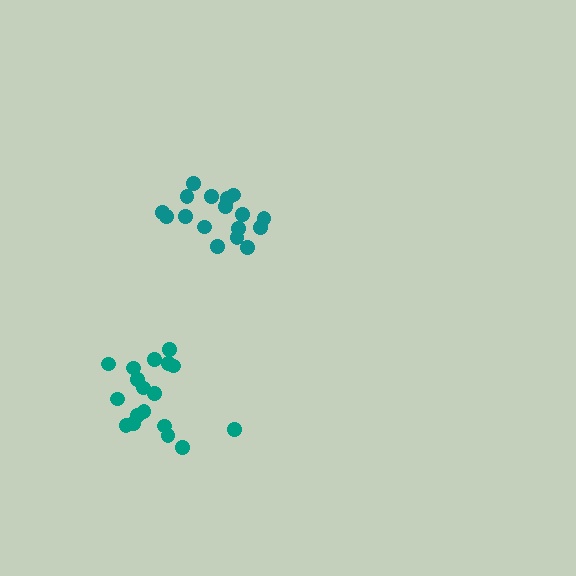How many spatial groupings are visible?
There are 2 spatial groupings.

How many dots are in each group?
Group 1: 18 dots, Group 2: 17 dots (35 total).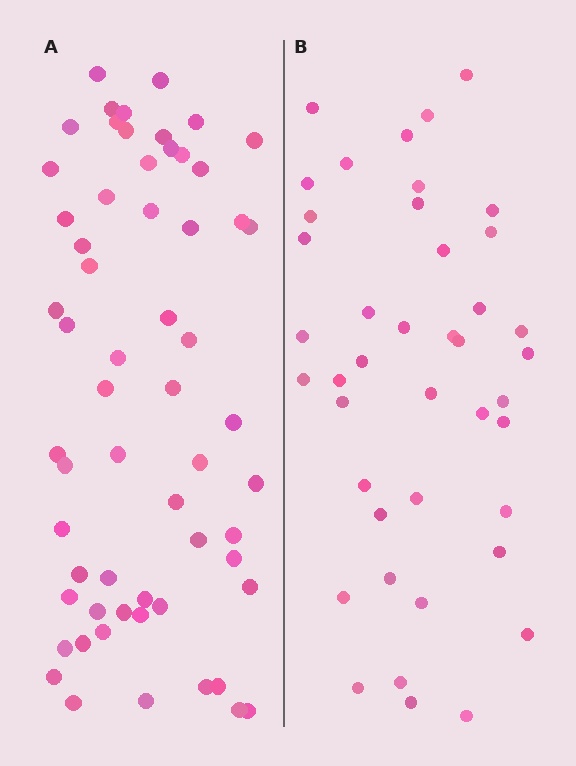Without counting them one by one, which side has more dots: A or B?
Region A (the left region) has more dots.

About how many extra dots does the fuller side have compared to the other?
Region A has approximately 20 more dots than region B.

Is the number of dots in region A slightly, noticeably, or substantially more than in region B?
Region A has noticeably more, but not dramatically so. The ratio is roughly 1.4 to 1.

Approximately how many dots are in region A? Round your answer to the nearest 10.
About 60 dots.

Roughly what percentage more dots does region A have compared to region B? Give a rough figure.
About 45% more.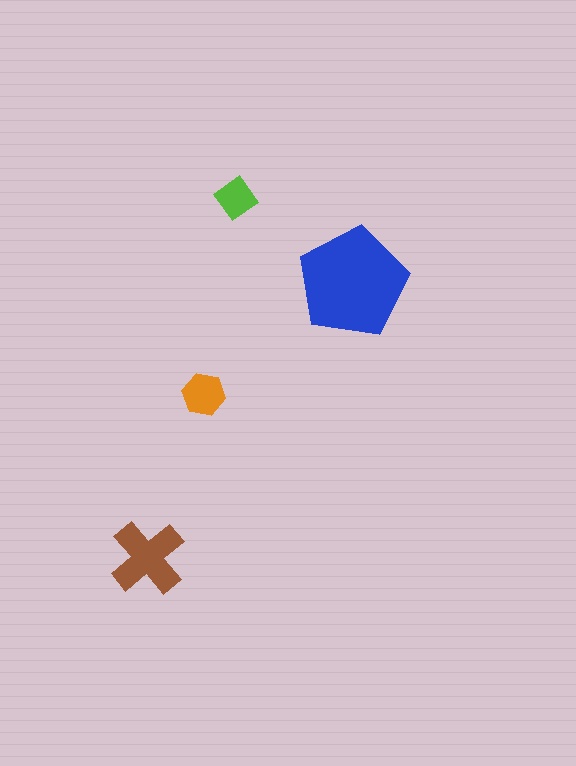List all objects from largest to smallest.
The blue pentagon, the brown cross, the orange hexagon, the lime diamond.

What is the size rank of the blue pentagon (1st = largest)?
1st.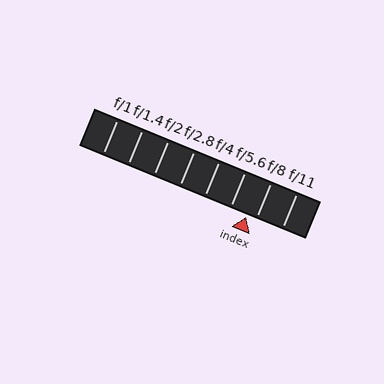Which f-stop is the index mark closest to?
The index mark is closest to f/8.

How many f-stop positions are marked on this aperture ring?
There are 8 f-stop positions marked.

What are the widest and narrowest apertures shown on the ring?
The widest aperture shown is f/1 and the narrowest is f/11.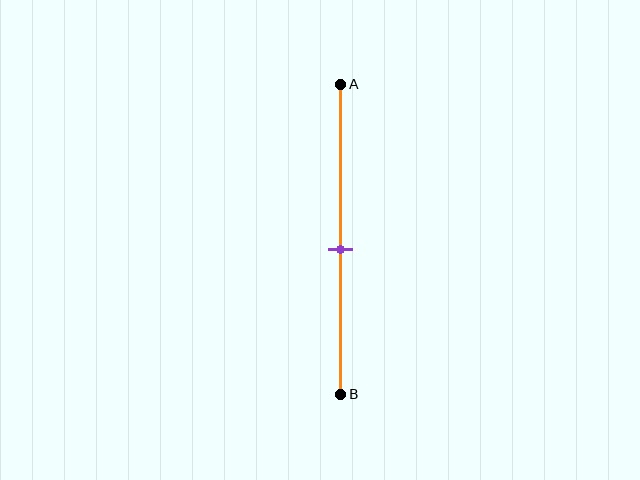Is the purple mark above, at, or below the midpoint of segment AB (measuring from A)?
The purple mark is below the midpoint of segment AB.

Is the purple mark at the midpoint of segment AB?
No, the mark is at about 55% from A, not at the 50% midpoint.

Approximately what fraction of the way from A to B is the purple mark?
The purple mark is approximately 55% of the way from A to B.